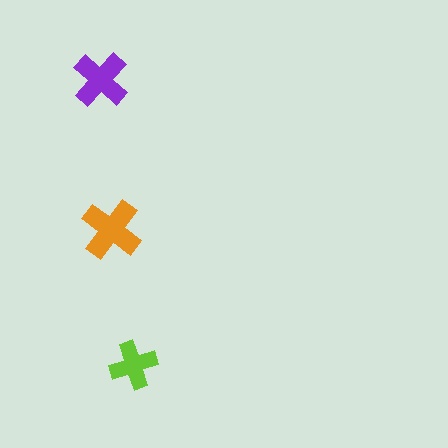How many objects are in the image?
There are 3 objects in the image.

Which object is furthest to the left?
The purple cross is leftmost.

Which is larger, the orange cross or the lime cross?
The orange one.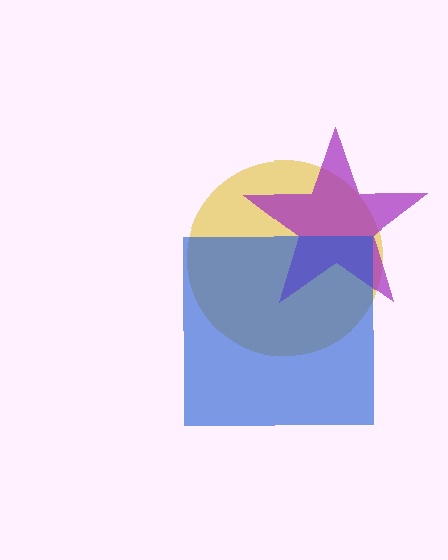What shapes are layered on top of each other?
The layered shapes are: a yellow circle, a purple star, a blue square.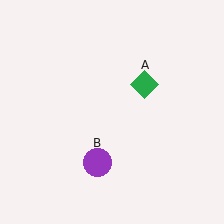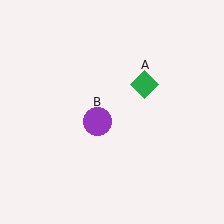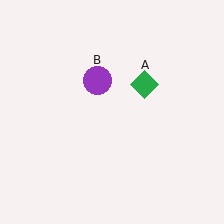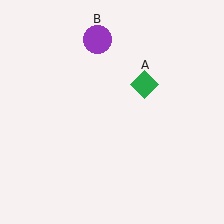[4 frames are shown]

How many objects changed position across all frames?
1 object changed position: purple circle (object B).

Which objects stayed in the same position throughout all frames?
Green diamond (object A) remained stationary.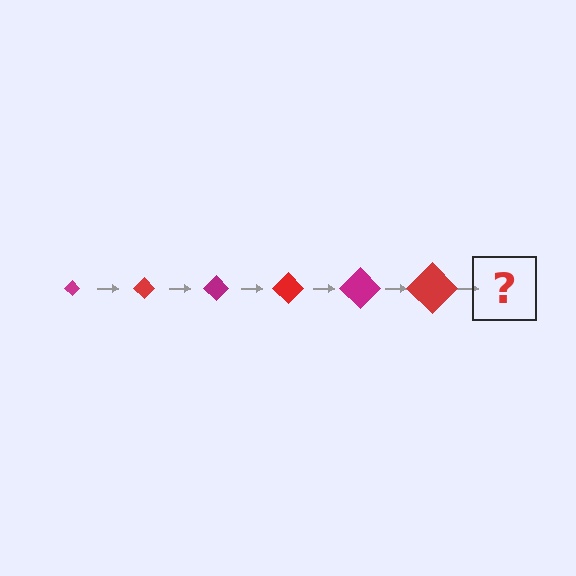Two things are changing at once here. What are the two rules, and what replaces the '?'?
The two rules are that the diamond grows larger each step and the color cycles through magenta and red. The '?' should be a magenta diamond, larger than the previous one.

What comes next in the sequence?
The next element should be a magenta diamond, larger than the previous one.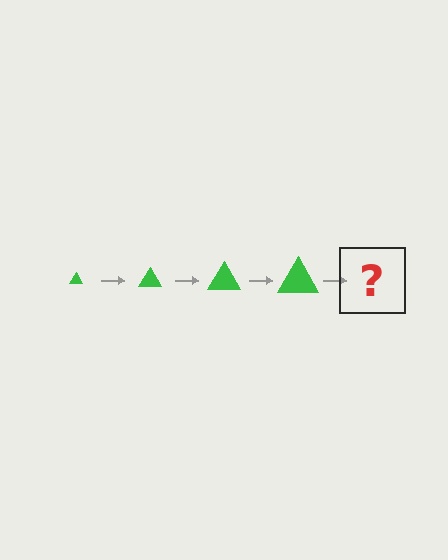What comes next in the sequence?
The next element should be a green triangle, larger than the previous one.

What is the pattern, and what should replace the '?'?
The pattern is that the triangle gets progressively larger each step. The '?' should be a green triangle, larger than the previous one.